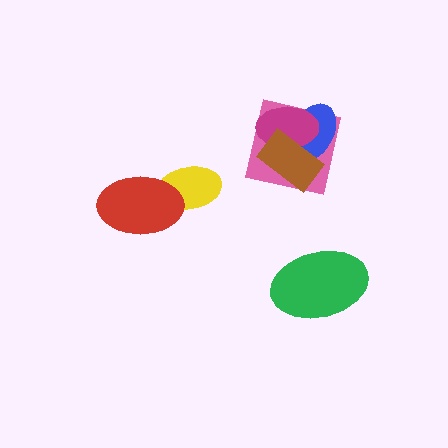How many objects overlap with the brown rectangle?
3 objects overlap with the brown rectangle.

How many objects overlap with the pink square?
3 objects overlap with the pink square.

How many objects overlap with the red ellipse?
1 object overlaps with the red ellipse.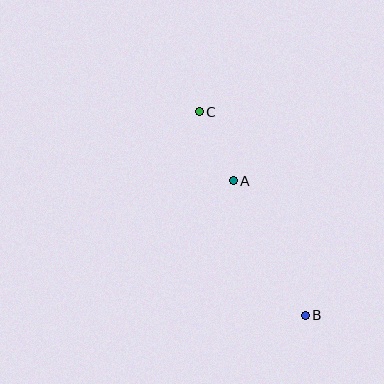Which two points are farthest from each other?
Points B and C are farthest from each other.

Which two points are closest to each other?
Points A and C are closest to each other.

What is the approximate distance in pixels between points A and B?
The distance between A and B is approximately 153 pixels.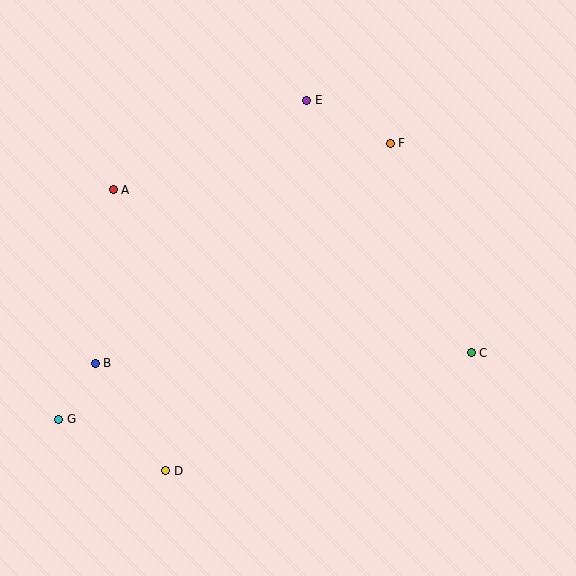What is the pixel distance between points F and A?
The distance between F and A is 281 pixels.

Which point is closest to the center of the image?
Point F at (390, 143) is closest to the center.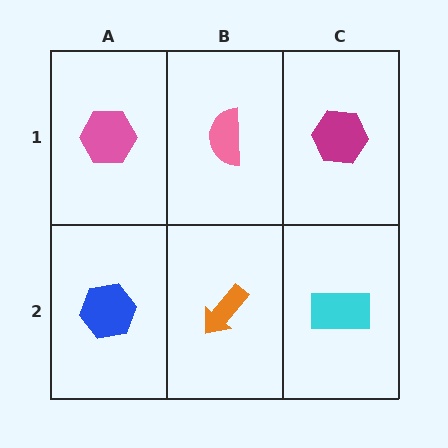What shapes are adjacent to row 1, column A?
A blue hexagon (row 2, column A), a pink semicircle (row 1, column B).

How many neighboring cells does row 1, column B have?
3.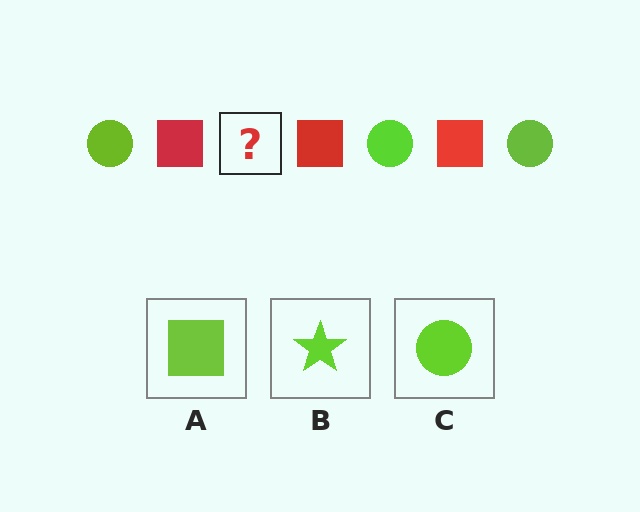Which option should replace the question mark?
Option C.